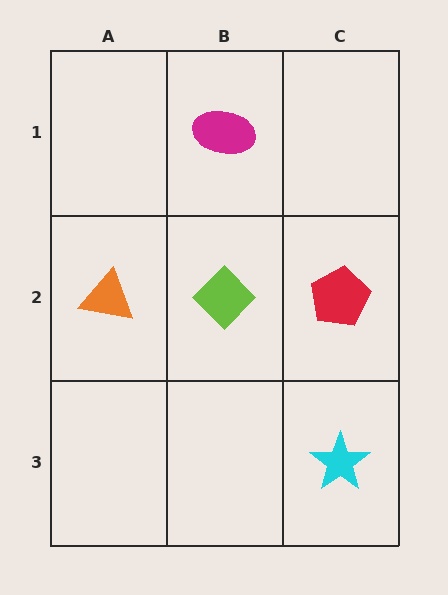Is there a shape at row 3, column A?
No, that cell is empty.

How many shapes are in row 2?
3 shapes.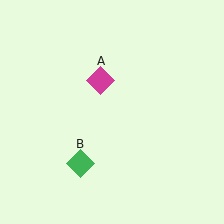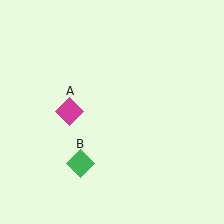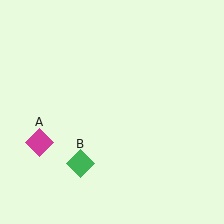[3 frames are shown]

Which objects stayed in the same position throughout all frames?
Green diamond (object B) remained stationary.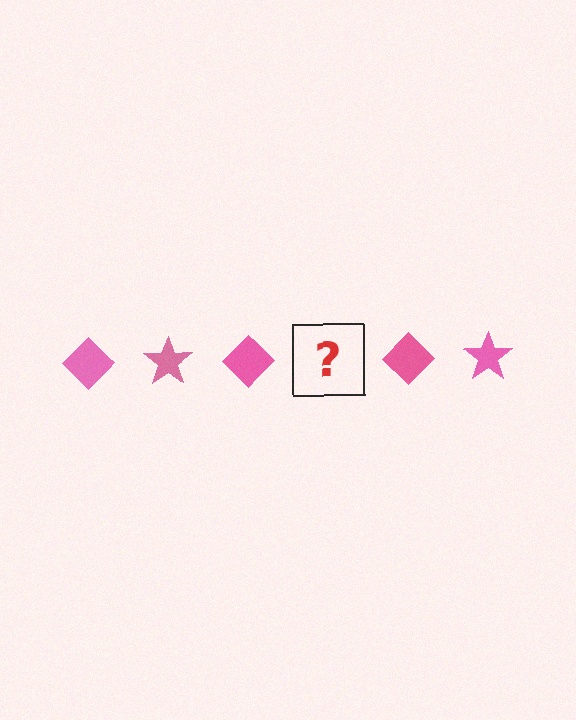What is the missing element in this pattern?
The missing element is a pink star.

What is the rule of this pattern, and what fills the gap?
The rule is that the pattern cycles through diamond, star shapes in pink. The gap should be filled with a pink star.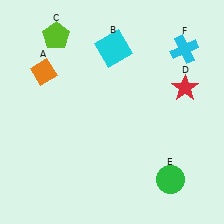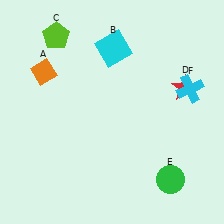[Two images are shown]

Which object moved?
The cyan cross (F) moved down.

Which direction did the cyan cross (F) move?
The cyan cross (F) moved down.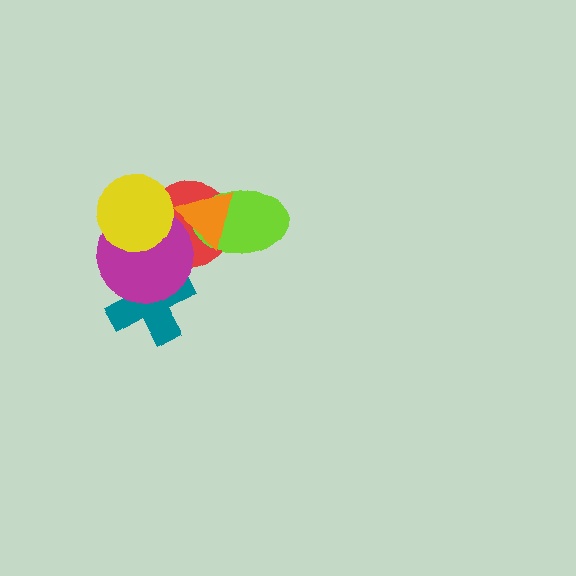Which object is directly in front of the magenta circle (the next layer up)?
The yellow circle is directly in front of the magenta circle.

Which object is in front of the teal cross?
The magenta circle is in front of the teal cross.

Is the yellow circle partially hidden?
No, no other shape covers it.